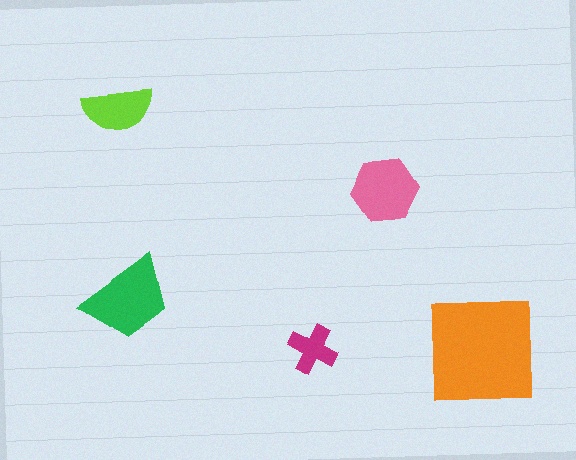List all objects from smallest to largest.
The magenta cross, the lime semicircle, the pink hexagon, the green trapezoid, the orange square.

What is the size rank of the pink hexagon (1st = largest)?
3rd.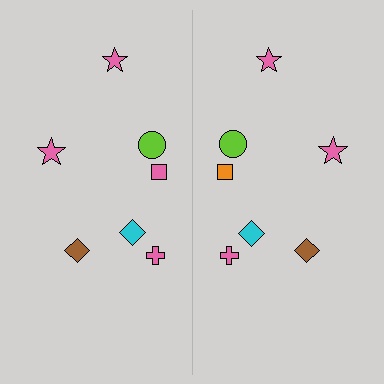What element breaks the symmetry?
The orange square on the right side breaks the symmetry — its mirror counterpart is pink.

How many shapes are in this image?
There are 14 shapes in this image.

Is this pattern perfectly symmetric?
No, the pattern is not perfectly symmetric. The orange square on the right side breaks the symmetry — its mirror counterpart is pink.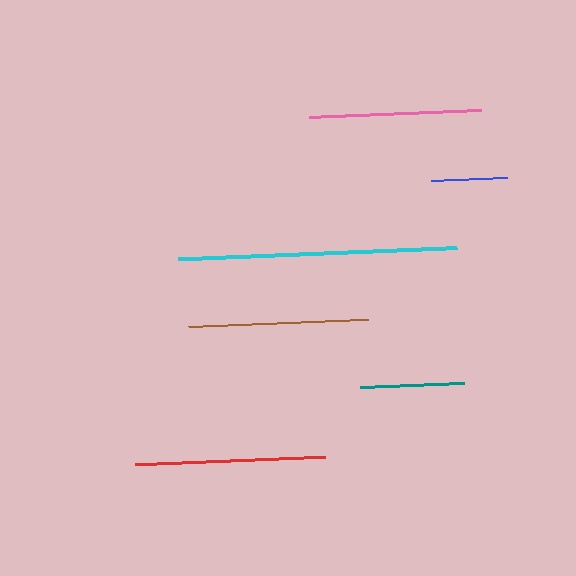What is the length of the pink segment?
The pink segment is approximately 172 pixels long.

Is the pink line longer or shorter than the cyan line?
The cyan line is longer than the pink line.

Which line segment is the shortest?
The blue line is the shortest at approximately 76 pixels.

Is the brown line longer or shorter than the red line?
The red line is longer than the brown line.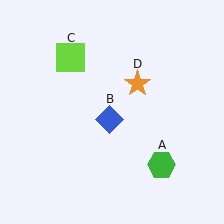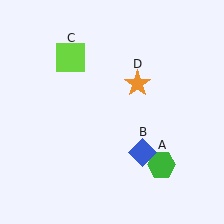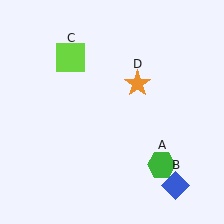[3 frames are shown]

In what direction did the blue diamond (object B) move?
The blue diamond (object B) moved down and to the right.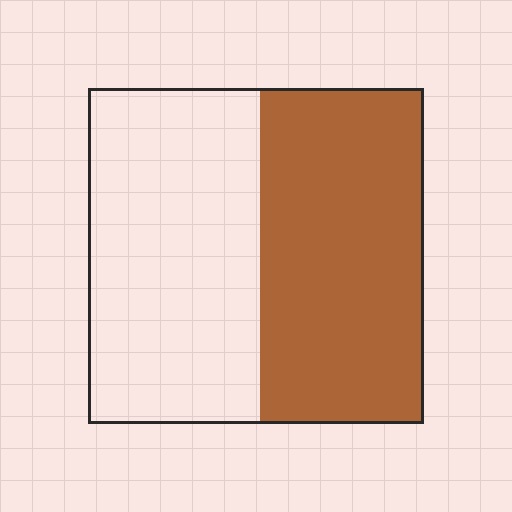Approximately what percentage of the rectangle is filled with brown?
Approximately 50%.